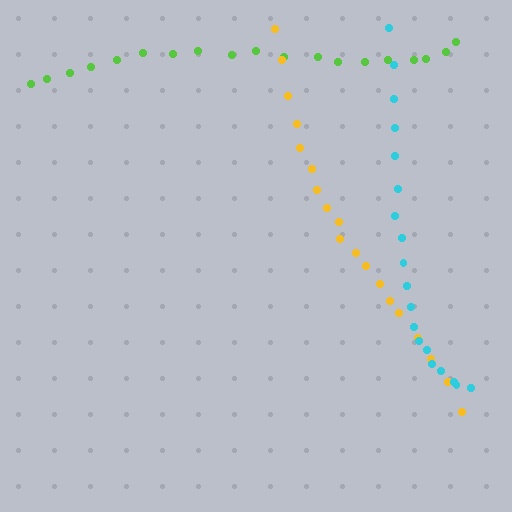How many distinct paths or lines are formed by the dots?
There are 3 distinct paths.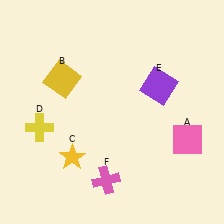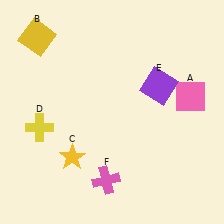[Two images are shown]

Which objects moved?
The objects that moved are: the pink square (A), the yellow square (B).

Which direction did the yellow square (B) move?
The yellow square (B) moved up.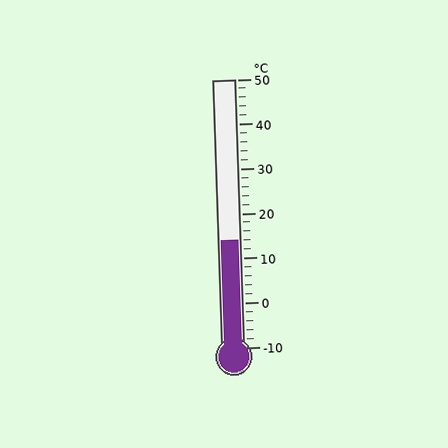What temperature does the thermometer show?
The thermometer shows approximately 14°C.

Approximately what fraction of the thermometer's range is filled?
The thermometer is filled to approximately 40% of its range.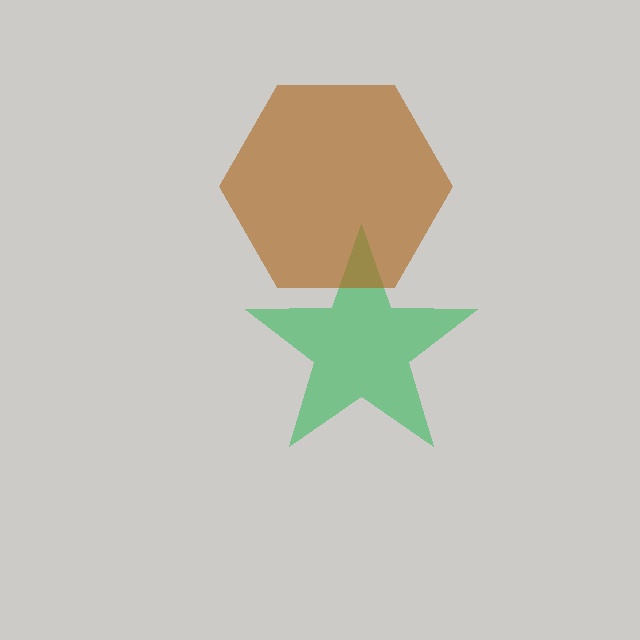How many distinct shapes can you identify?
There are 2 distinct shapes: a green star, a brown hexagon.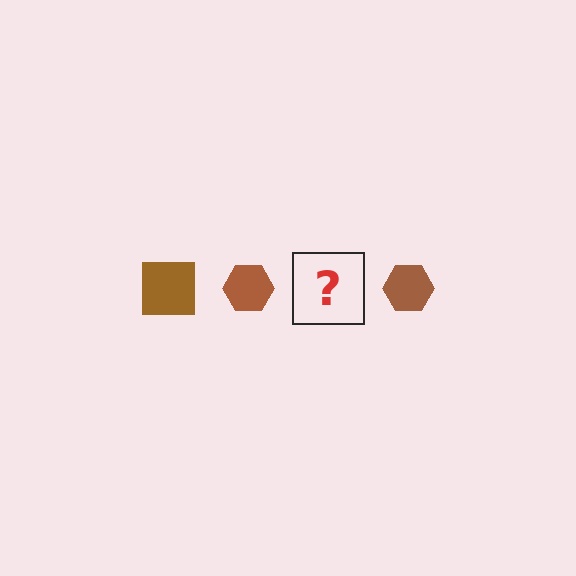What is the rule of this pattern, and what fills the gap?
The rule is that the pattern cycles through square, hexagon shapes in brown. The gap should be filled with a brown square.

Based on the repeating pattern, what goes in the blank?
The blank should be a brown square.